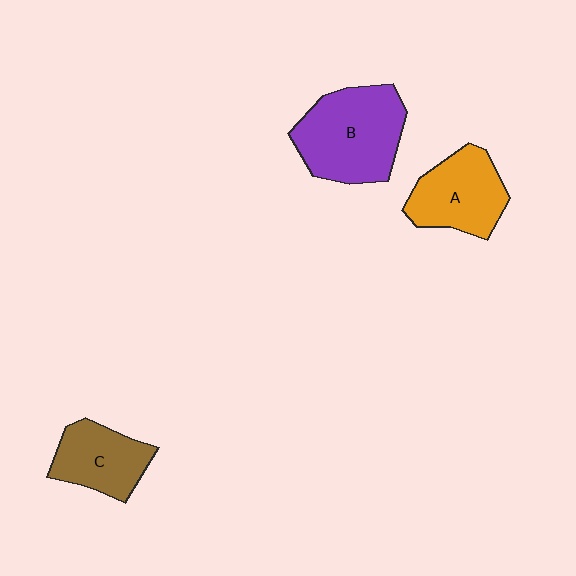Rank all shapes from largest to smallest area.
From largest to smallest: B (purple), A (orange), C (brown).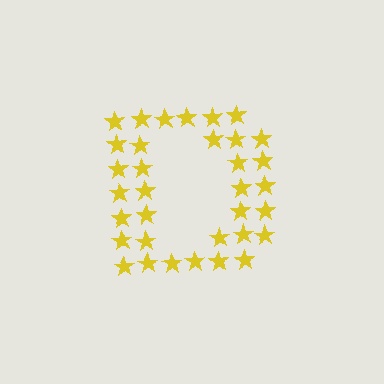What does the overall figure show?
The overall figure shows the letter D.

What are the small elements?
The small elements are stars.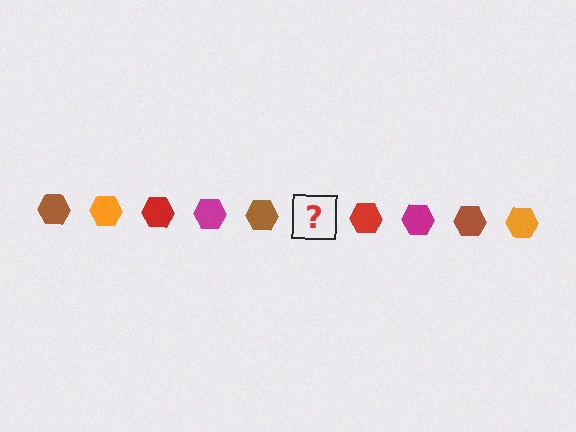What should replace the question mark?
The question mark should be replaced with an orange hexagon.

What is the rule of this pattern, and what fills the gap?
The rule is that the pattern cycles through brown, orange, red, magenta hexagons. The gap should be filled with an orange hexagon.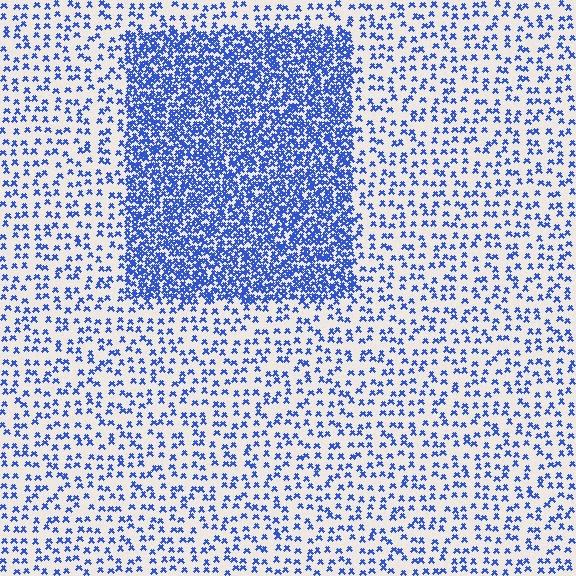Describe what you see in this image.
The image contains small blue elements arranged at two different densities. A rectangle-shaped region is visible where the elements are more densely packed than the surrounding area.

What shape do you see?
I see a rectangle.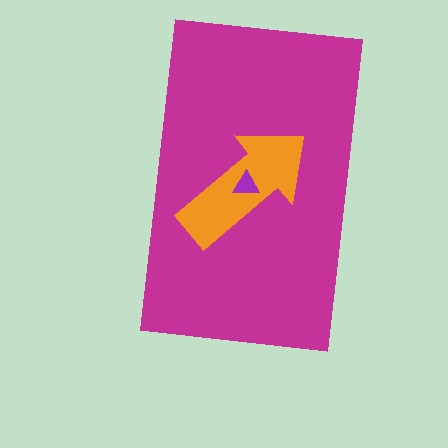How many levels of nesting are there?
3.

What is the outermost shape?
The magenta rectangle.